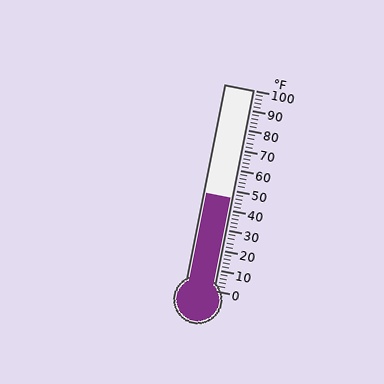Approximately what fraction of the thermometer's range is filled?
The thermometer is filled to approximately 45% of its range.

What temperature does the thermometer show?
The thermometer shows approximately 46°F.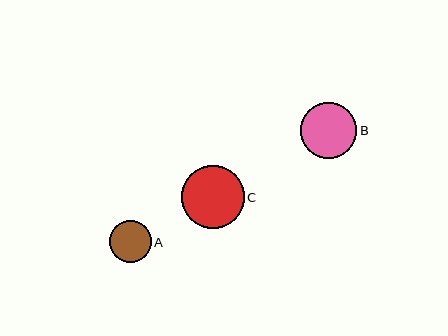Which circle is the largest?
Circle C is the largest with a size of approximately 63 pixels.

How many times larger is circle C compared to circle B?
Circle C is approximately 1.1 times the size of circle B.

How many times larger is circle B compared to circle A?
Circle B is approximately 1.4 times the size of circle A.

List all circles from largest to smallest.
From largest to smallest: C, B, A.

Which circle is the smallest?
Circle A is the smallest with a size of approximately 41 pixels.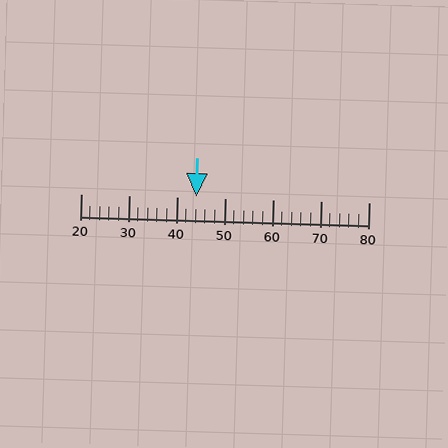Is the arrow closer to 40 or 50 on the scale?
The arrow is closer to 40.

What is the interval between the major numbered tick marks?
The major tick marks are spaced 10 units apart.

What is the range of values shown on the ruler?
The ruler shows values from 20 to 80.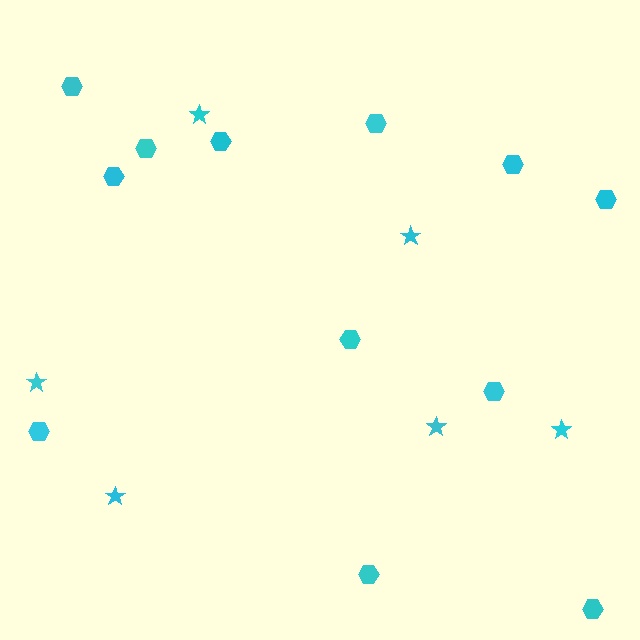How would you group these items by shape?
There are 2 groups: one group of stars (6) and one group of hexagons (12).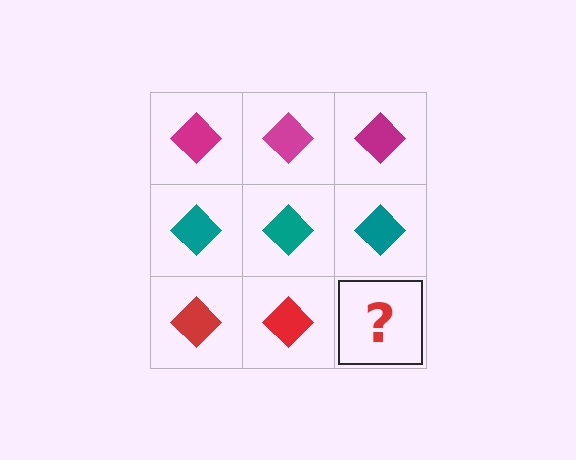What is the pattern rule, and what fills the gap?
The rule is that each row has a consistent color. The gap should be filled with a red diamond.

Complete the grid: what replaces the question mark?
The question mark should be replaced with a red diamond.